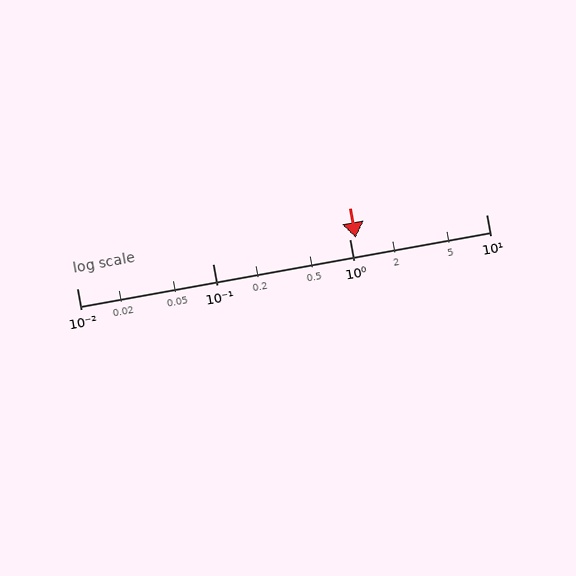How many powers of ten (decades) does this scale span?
The scale spans 3 decades, from 0.01 to 10.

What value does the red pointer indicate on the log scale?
The pointer indicates approximately 1.1.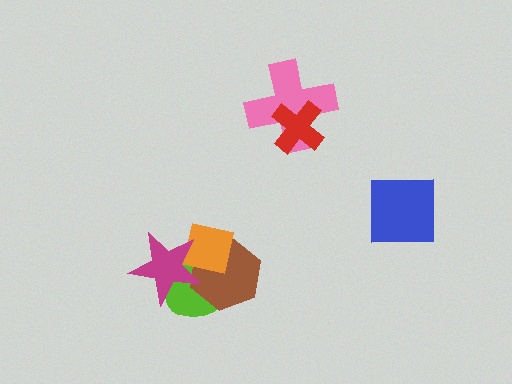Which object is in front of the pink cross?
The red cross is in front of the pink cross.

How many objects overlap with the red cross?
1 object overlaps with the red cross.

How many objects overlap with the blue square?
0 objects overlap with the blue square.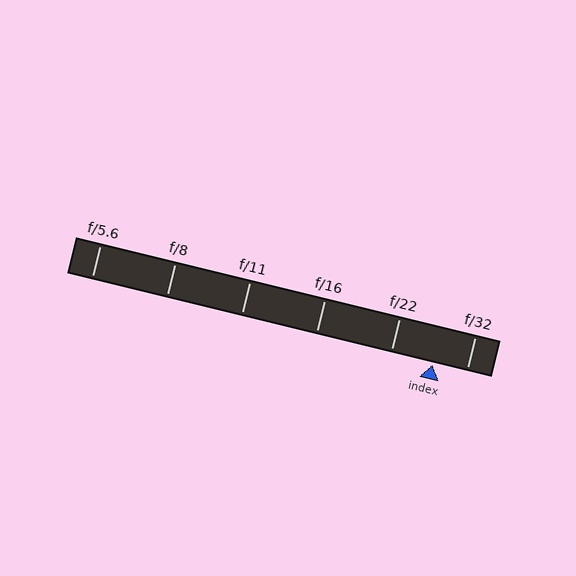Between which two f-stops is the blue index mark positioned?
The index mark is between f/22 and f/32.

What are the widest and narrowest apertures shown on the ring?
The widest aperture shown is f/5.6 and the narrowest is f/32.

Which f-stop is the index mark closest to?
The index mark is closest to f/32.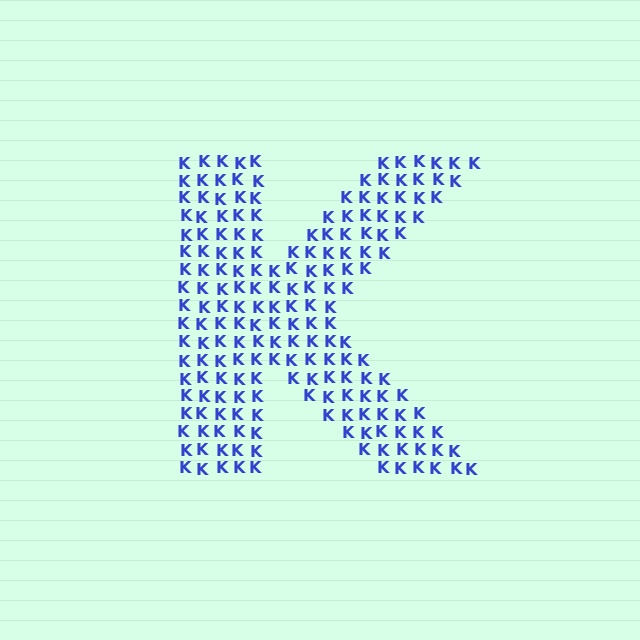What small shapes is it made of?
It is made of small letter K's.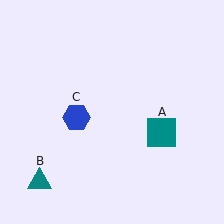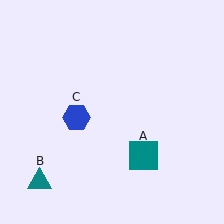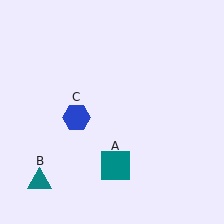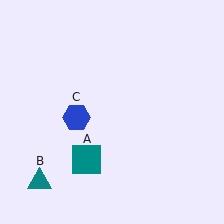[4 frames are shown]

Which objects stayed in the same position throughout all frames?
Teal triangle (object B) and blue hexagon (object C) remained stationary.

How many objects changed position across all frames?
1 object changed position: teal square (object A).